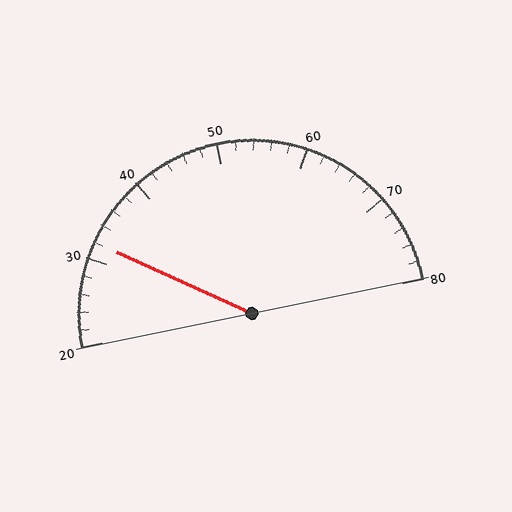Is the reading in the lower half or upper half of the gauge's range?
The reading is in the lower half of the range (20 to 80).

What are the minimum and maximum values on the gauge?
The gauge ranges from 20 to 80.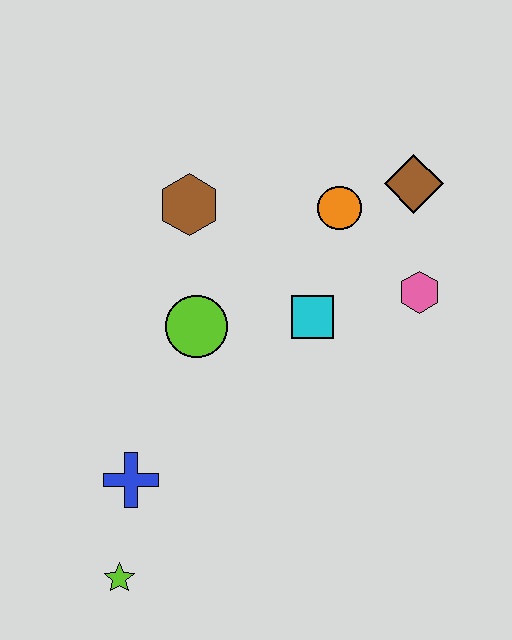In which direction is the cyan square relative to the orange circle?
The cyan square is below the orange circle.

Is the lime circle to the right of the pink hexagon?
No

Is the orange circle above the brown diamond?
No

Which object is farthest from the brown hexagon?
The lime star is farthest from the brown hexagon.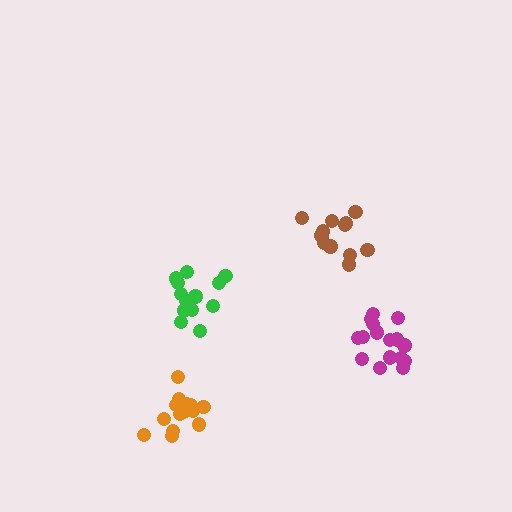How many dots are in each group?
Group 1: 13 dots, Group 2: 16 dots, Group 3: 13 dots, Group 4: 14 dots (56 total).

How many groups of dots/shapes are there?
There are 4 groups.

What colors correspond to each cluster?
The clusters are colored: brown, magenta, green, orange.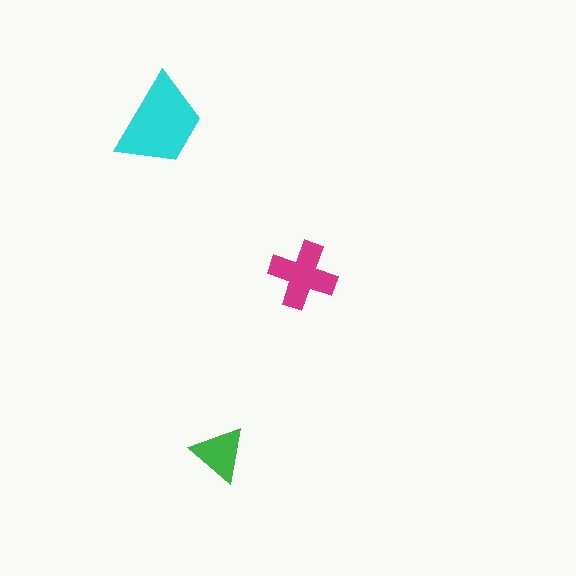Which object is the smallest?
The green triangle.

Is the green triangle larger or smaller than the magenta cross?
Smaller.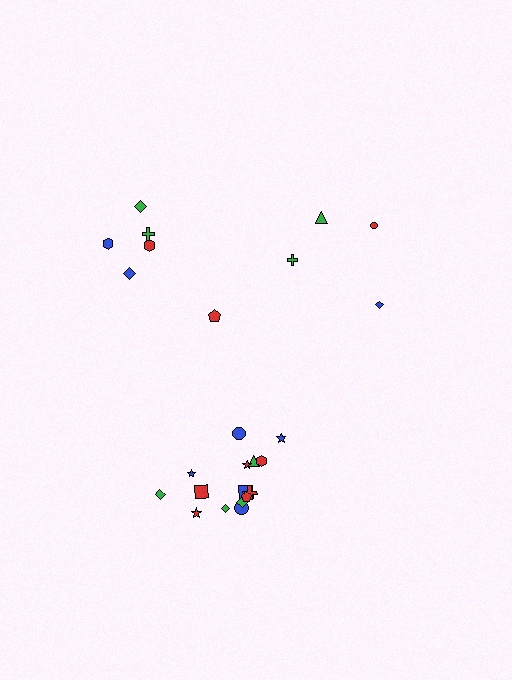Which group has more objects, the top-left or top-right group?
The top-left group.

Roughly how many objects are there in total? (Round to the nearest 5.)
Roughly 25 objects in total.